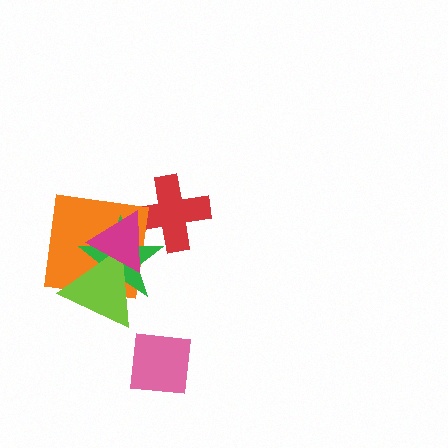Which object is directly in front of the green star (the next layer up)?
The lime triangle is directly in front of the green star.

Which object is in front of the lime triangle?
The magenta triangle is in front of the lime triangle.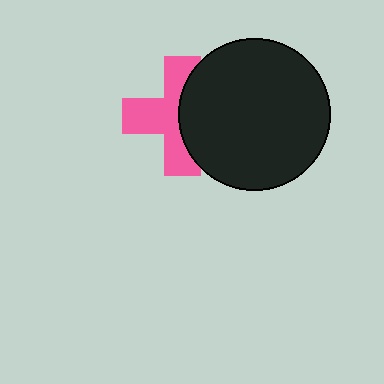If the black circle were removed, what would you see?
You would see the complete pink cross.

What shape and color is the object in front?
The object in front is a black circle.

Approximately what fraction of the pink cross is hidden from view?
Roughly 43% of the pink cross is hidden behind the black circle.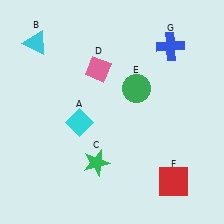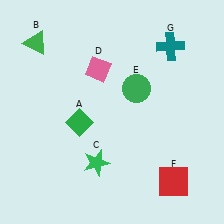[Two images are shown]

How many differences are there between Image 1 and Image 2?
There are 3 differences between the two images.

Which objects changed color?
A changed from cyan to green. B changed from cyan to green. G changed from blue to teal.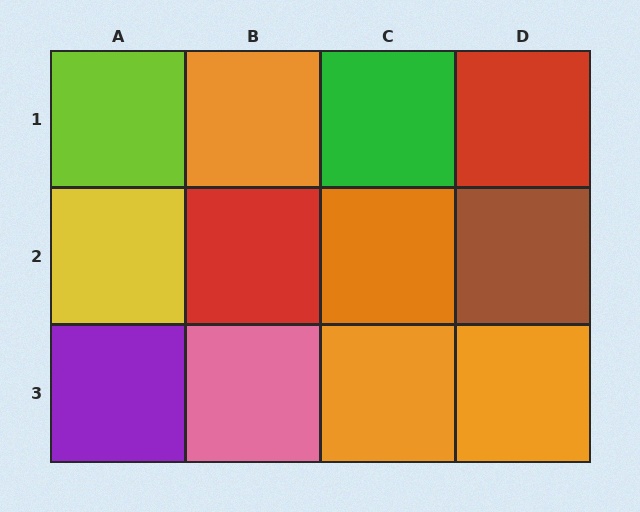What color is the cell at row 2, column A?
Yellow.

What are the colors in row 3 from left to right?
Purple, pink, orange, orange.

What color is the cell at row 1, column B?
Orange.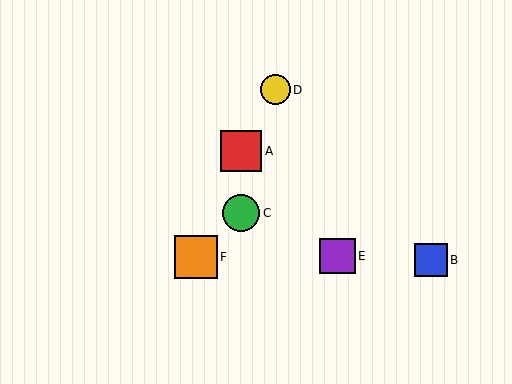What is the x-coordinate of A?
Object A is at x≈241.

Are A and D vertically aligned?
No, A is at x≈241 and D is at x≈275.